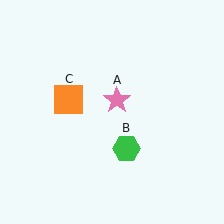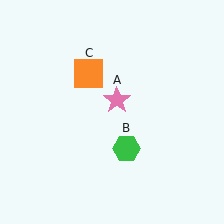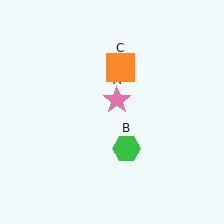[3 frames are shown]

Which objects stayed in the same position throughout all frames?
Pink star (object A) and green hexagon (object B) remained stationary.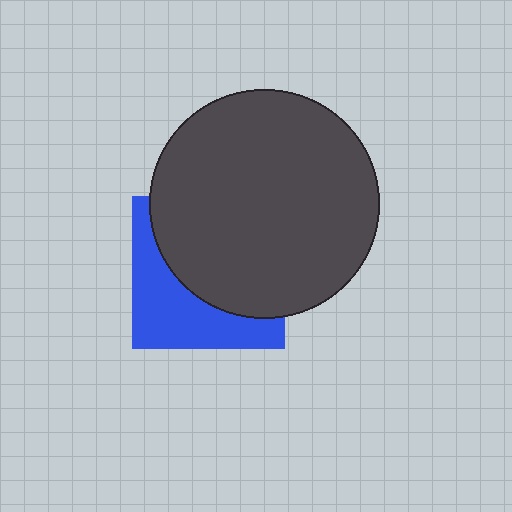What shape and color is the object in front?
The object in front is a dark gray circle.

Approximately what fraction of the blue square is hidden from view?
Roughly 59% of the blue square is hidden behind the dark gray circle.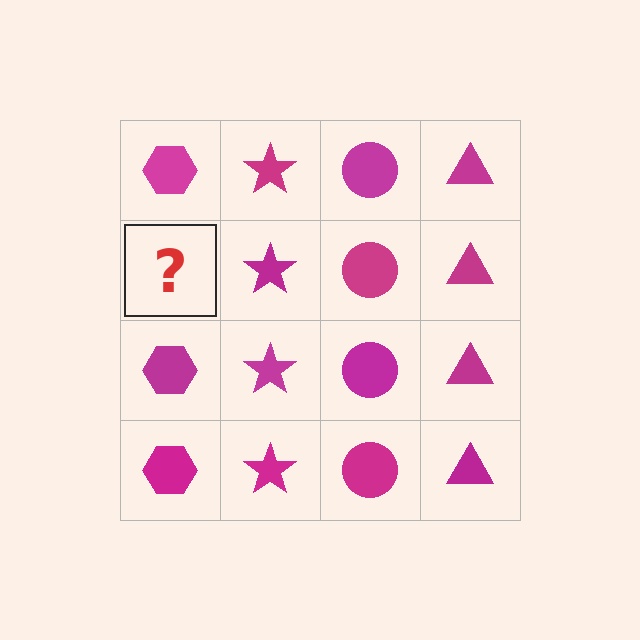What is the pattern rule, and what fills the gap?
The rule is that each column has a consistent shape. The gap should be filled with a magenta hexagon.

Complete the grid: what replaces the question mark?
The question mark should be replaced with a magenta hexagon.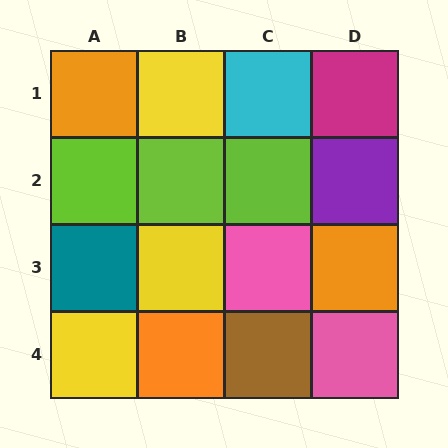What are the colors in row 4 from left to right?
Yellow, orange, brown, pink.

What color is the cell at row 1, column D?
Magenta.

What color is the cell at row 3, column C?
Pink.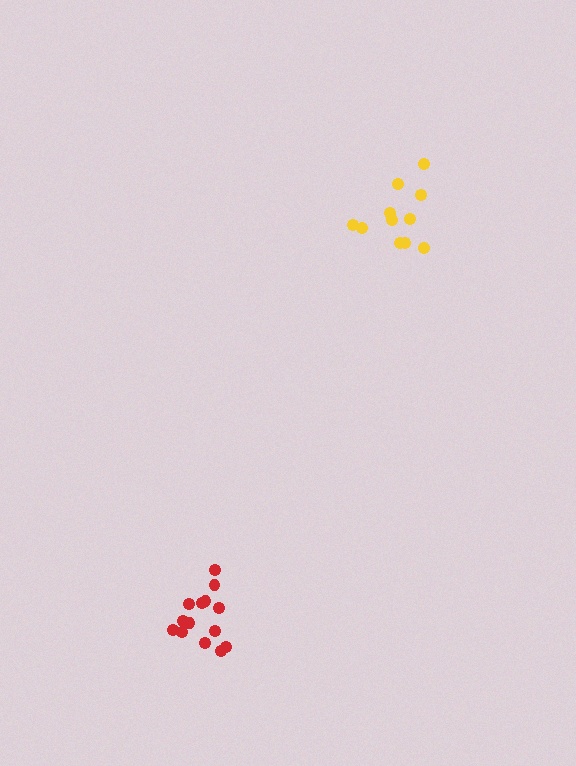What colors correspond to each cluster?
The clusters are colored: yellow, red.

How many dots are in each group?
Group 1: 11 dots, Group 2: 14 dots (25 total).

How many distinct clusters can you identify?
There are 2 distinct clusters.